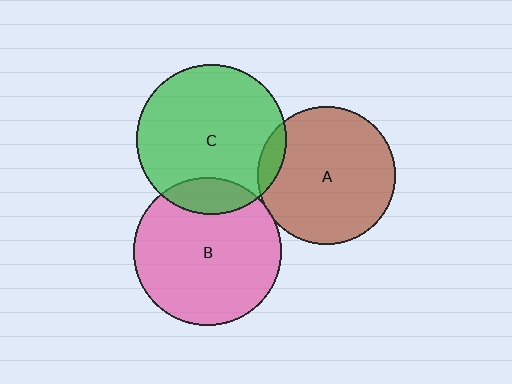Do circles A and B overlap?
Yes.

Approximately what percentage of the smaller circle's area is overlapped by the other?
Approximately 5%.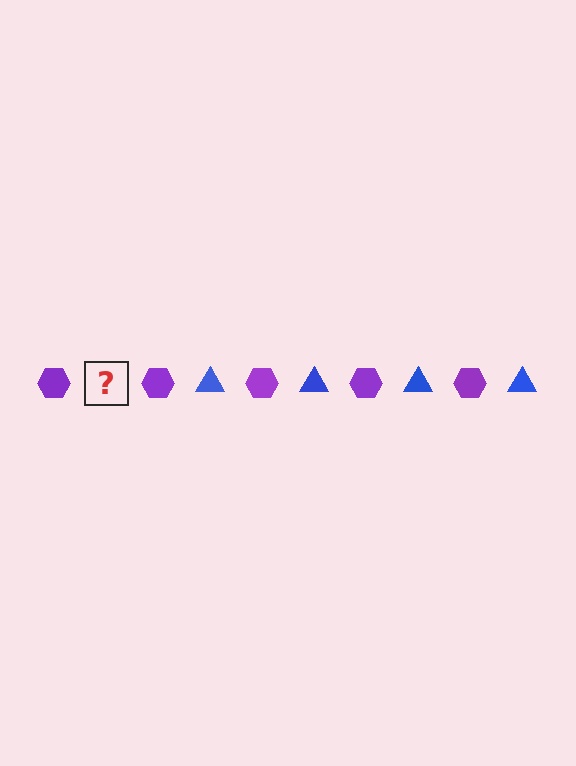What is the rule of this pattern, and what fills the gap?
The rule is that the pattern alternates between purple hexagon and blue triangle. The gap should be filled with a blue triangle.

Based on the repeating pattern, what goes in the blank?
The blank should be a blue triangle.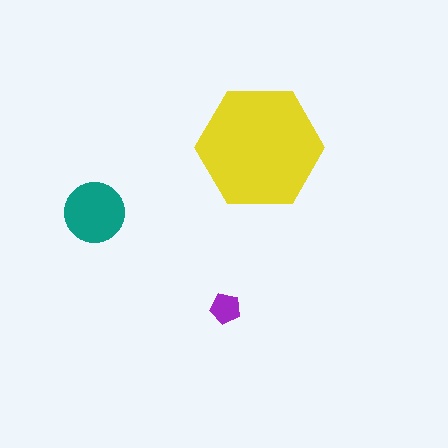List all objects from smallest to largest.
The purple pentagon, the teal circle, the yellow hexagon.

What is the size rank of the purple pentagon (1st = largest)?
3rd.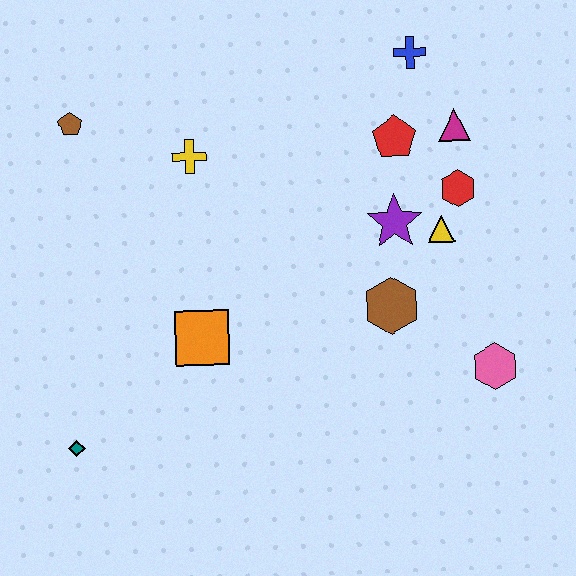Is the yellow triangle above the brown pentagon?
No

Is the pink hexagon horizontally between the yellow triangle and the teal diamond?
No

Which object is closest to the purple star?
The yellow triangle is closest to the purple star.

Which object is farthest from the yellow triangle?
The teal diamond is farthest from the yellow triangle.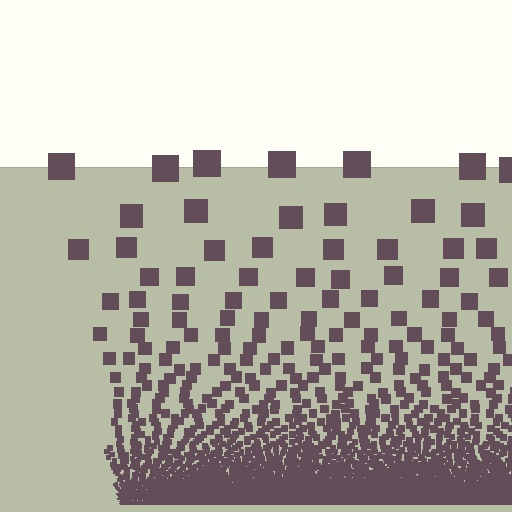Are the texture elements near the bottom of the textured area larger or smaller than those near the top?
Smaller. The gradient is inverted — elements near the bottom are smaller and denser.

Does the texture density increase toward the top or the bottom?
Density increases toward the bottom.